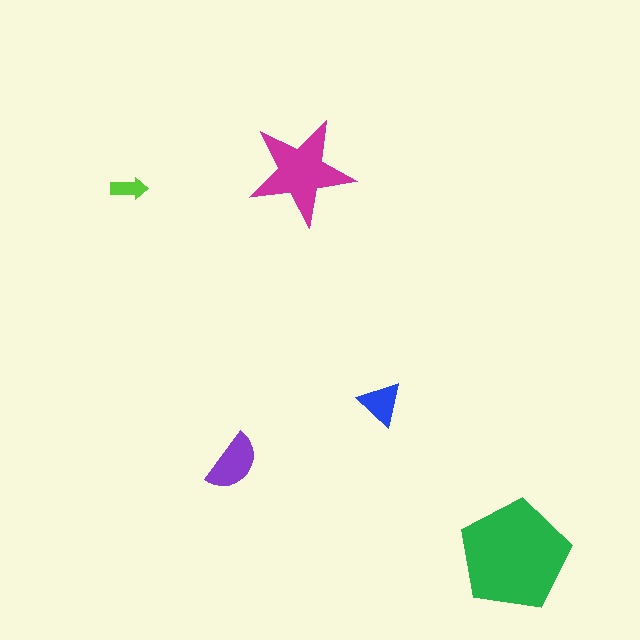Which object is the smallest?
The lime arrow.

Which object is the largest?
The green pentagon.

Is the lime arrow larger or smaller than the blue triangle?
Smaller.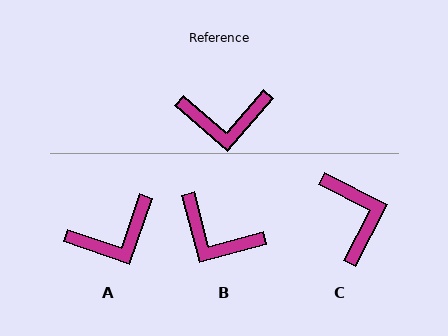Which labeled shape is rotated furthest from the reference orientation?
C, about 103 degrees away.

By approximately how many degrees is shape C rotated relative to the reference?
Approximately 103 degrees counter-clockwise.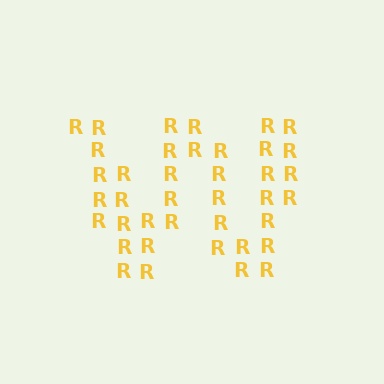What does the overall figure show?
The overall figure shows the letter W.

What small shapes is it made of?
It is made of small letter R's.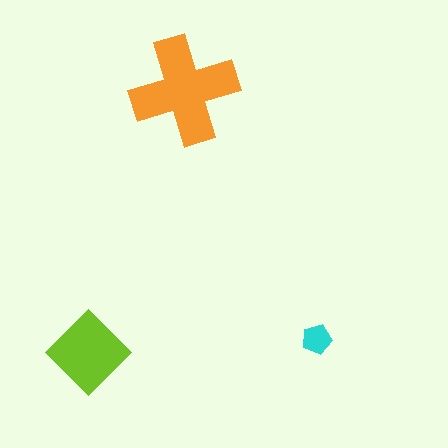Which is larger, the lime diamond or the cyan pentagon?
The lime diamond.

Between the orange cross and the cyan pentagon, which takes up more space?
The orange cross.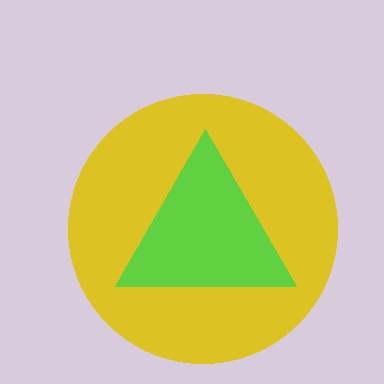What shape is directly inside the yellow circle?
The lime triangle.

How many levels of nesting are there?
2.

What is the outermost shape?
The yellow circle.